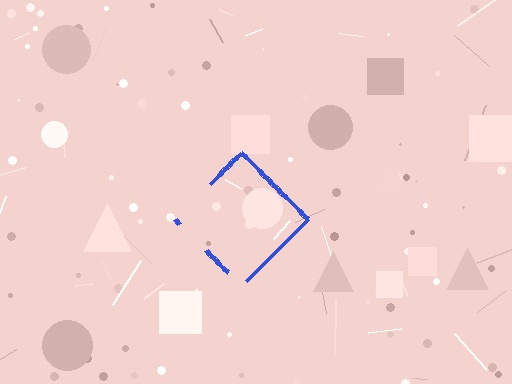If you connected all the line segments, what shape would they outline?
They would outline a diamond.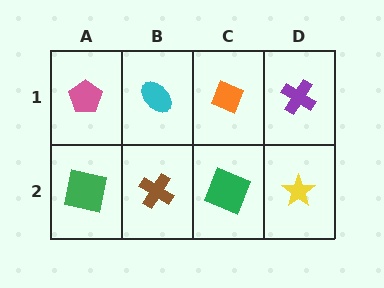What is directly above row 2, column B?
A cyan ellipse.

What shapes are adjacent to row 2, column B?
A cyan ellipse (row 1, column B), a green square (row 2, column A), a green square (row 2, column C).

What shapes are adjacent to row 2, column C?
An orange diamond (row 1, column C), a brown cross (row 2, column B), a yellow star (row 2, column D).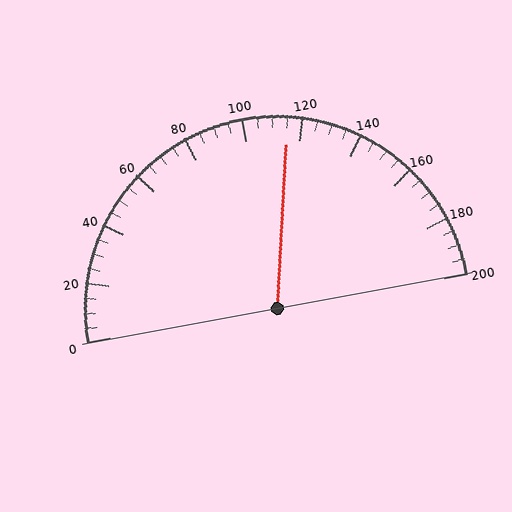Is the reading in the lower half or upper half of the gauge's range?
The reading is in the upper half of the range (0 to 200).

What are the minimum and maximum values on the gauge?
The gauge ranges from 0 to 200.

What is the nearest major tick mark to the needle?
The nearest major tick mark is 120.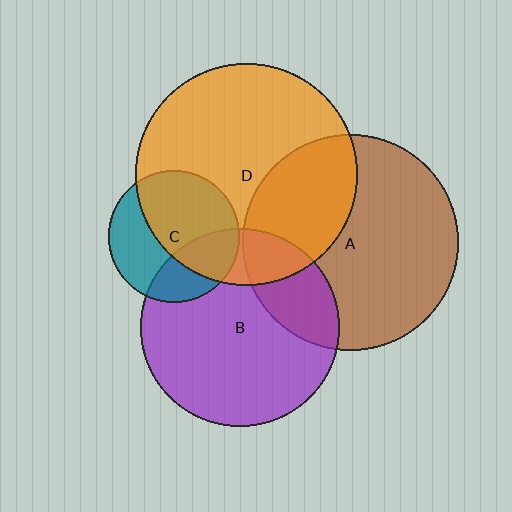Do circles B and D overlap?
Yes.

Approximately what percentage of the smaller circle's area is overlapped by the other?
Approximately 20%.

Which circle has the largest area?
Circle D (orange).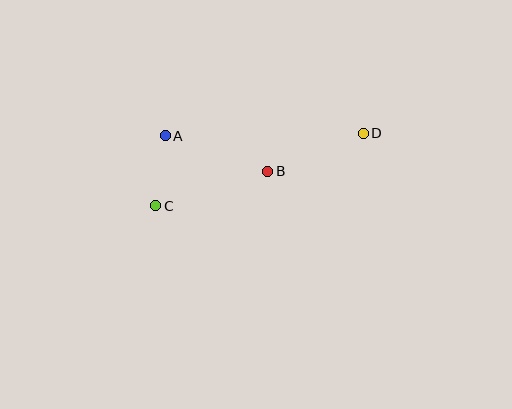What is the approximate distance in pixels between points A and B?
The distance between A and B is approximately 108 pixels.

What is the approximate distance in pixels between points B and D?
The distance between B and D is approximately 103 pixels.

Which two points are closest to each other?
Points A and C are closest to each other.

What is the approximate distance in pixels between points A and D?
The distance between A and D is approximately 198 pixels.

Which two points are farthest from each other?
Points C and D are farthest from each other.